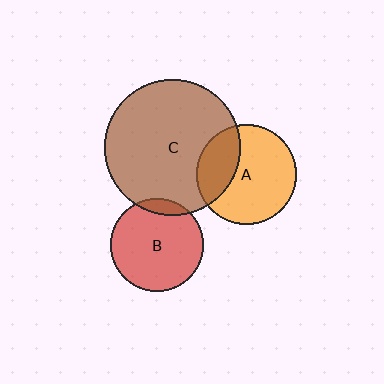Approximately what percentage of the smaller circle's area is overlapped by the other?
Approximately 10%.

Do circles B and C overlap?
Yes.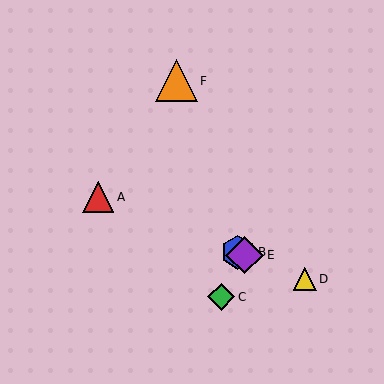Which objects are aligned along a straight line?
Objects A, B, D, E are aligned along a straight line.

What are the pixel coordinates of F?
Object F is at (176, 81).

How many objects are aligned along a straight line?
4 objects (A, B, D, E) are aligned along a straight line.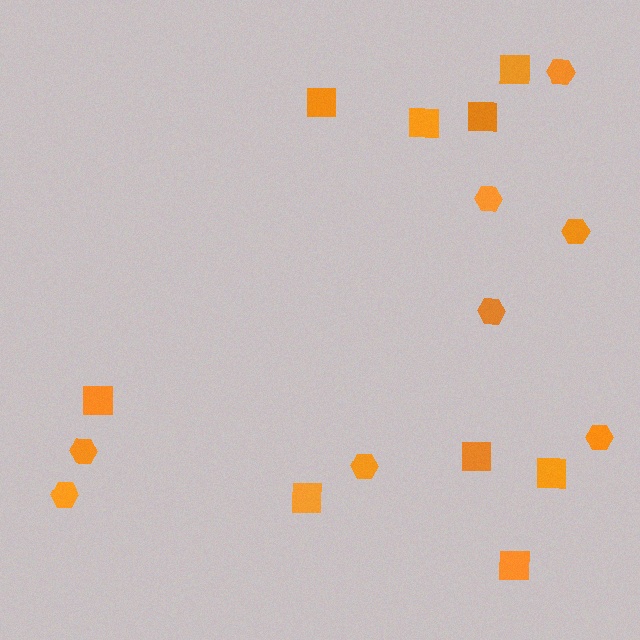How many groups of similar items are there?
There are 2 groups: one group of squares (9) and one group of hexagons (8).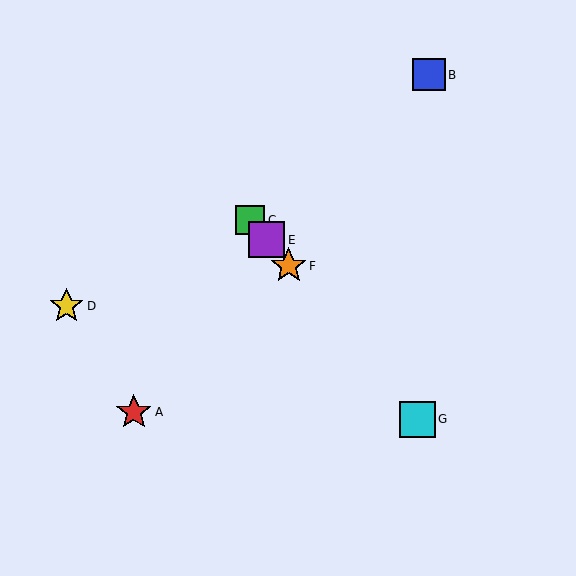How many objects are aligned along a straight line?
4 objects (C, E, F, G) are aligned along a straight line.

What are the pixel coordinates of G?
Object G is at (417, 419).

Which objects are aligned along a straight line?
Objects C, E, F, G are aligned along a straight line.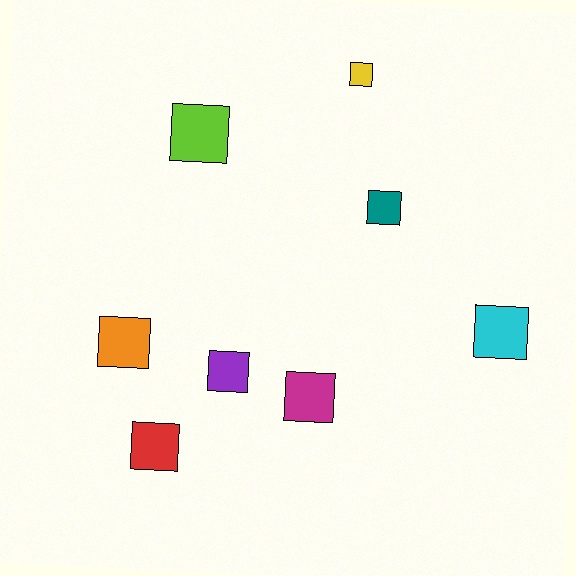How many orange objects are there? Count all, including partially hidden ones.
There is 1 orange object.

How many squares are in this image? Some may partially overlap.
There are 8 squares.